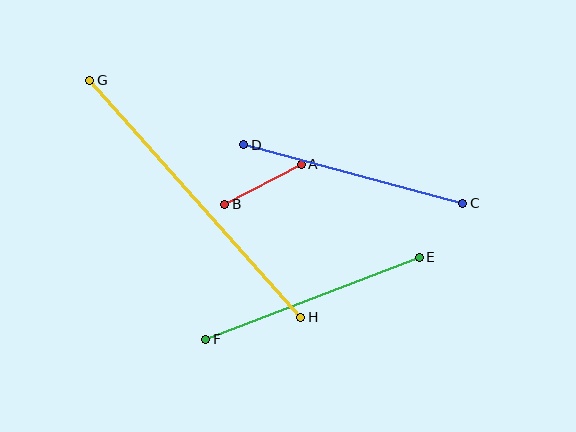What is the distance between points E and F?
The distance is approximately 228 pixels.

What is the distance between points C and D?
The distance is approximately 227 pixels.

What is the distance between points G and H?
The distance is approximately 318 pixels.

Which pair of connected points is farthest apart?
Points G and H are farthest apart.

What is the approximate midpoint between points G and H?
The midpoint is at approximately (195, 199) pixels.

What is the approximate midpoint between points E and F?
The midpoint is at approximately (312, 298) pixels.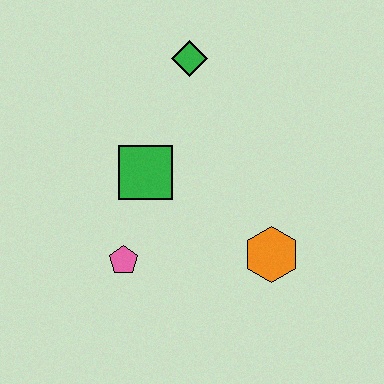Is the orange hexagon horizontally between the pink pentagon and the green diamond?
No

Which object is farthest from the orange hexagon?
The green diamond is farthest from the orange hexagon.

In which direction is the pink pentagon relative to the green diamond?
The pink pentagon is below the green diamond.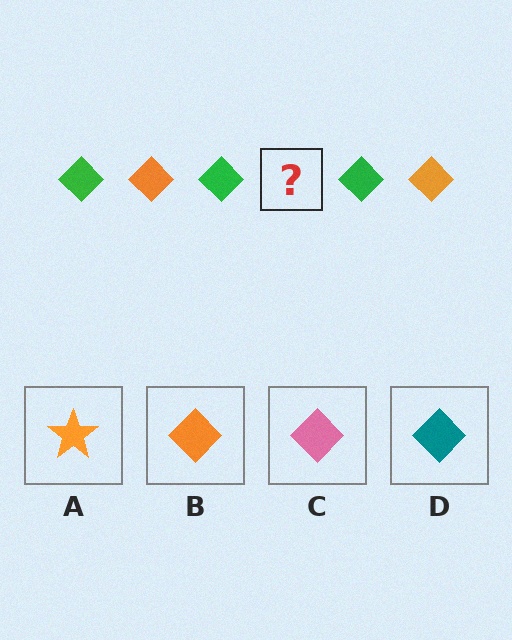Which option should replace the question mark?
Option B.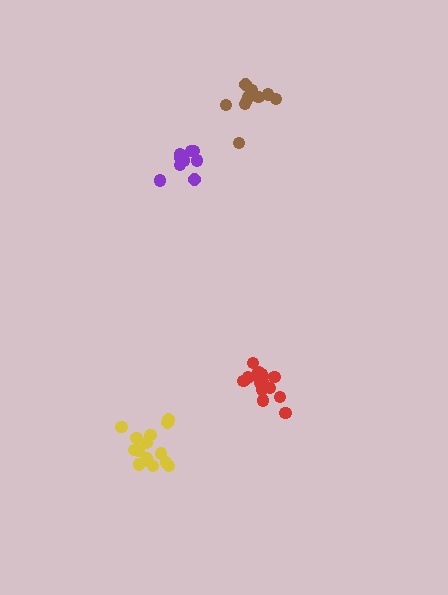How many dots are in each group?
Group 1: 9 dots, Group 2: 15 dots, Group 3: 10 dots, Group 4: 15 dots (49 total).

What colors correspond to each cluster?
The clusters are colored: purple, red, brown, yellow.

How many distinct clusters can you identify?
There are 4 distinct clusters.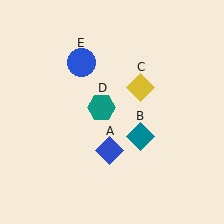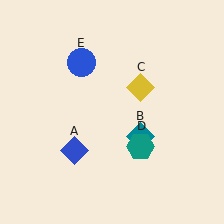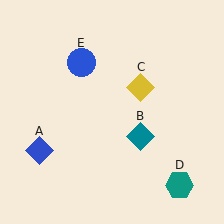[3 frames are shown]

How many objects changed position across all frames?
2 objects changed position: blue diamond (object A), teal hexagon (object D).